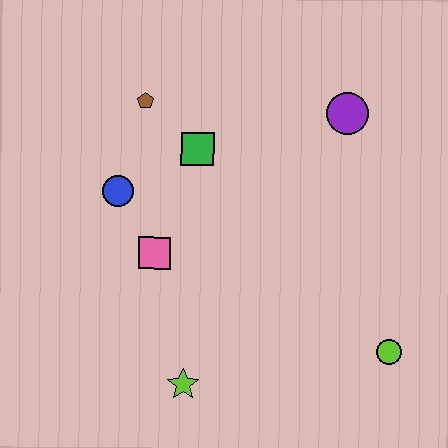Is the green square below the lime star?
No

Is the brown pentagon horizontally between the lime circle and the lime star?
No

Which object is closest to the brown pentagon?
The green square is closest to the brown pentagon.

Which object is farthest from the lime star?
The purple circle is farthest from the lime star.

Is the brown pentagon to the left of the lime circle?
Yes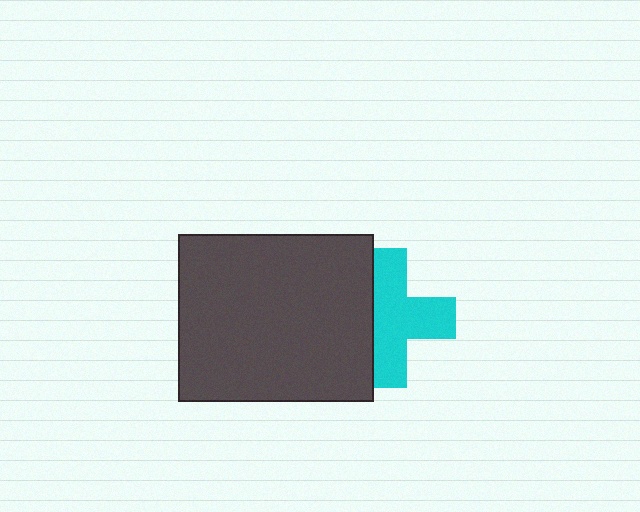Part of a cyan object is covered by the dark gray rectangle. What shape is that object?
It is a cross.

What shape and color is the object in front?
The object in front is a dark gray rectangle.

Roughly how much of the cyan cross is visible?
Most of it is visible (roughly 66%).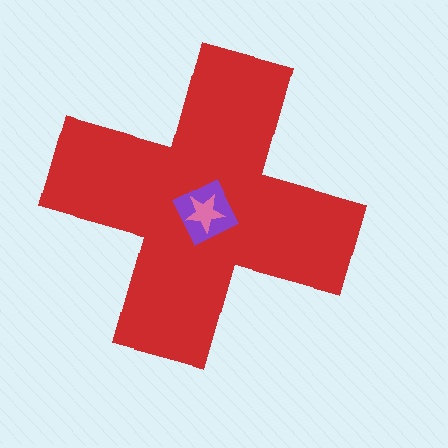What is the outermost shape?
The red cross.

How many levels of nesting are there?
3.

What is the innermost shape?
The pink star.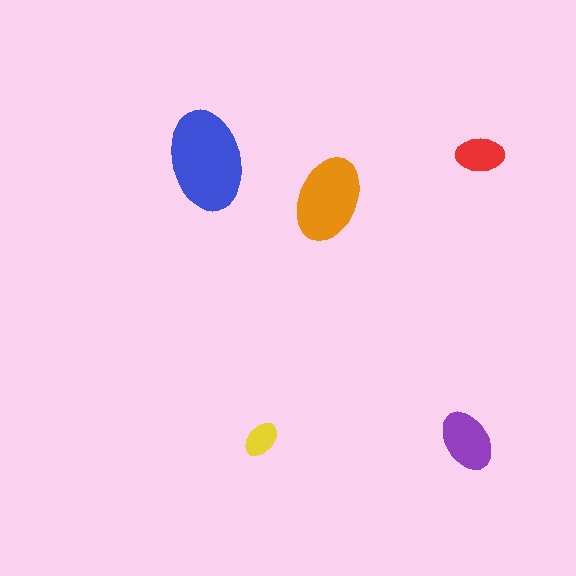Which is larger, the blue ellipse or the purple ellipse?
The blue one.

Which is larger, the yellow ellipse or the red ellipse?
The red one.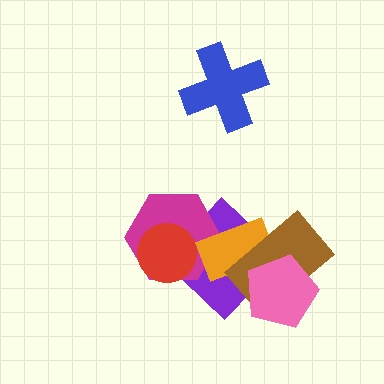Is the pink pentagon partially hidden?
No, no other shape covers it.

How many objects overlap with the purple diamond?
5 objects overlap with the purple diamond.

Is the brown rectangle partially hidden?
Yes, it is partially covered by another shape.